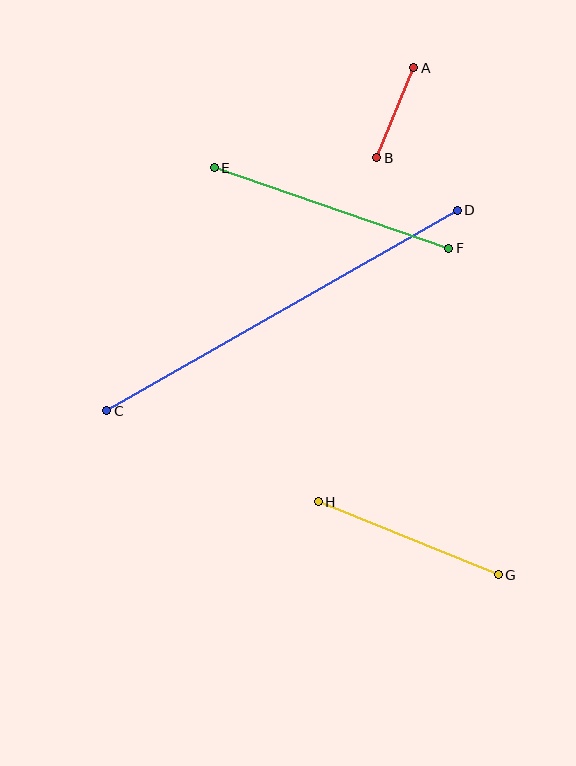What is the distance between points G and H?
The distance is approximately 194 pixels.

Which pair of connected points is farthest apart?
Points C and D are farthest apart.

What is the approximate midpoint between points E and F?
The midpoint is at approximately (332, 208) pixels.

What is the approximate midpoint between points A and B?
The midpoint is at approximately (395, 113) pixels.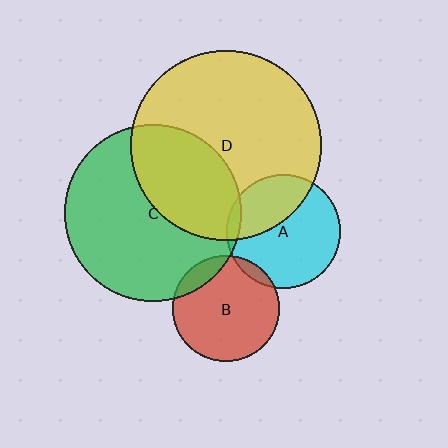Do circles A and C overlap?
Yes.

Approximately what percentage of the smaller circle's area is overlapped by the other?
Approximately 5%.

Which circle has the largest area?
Circle D (yellow).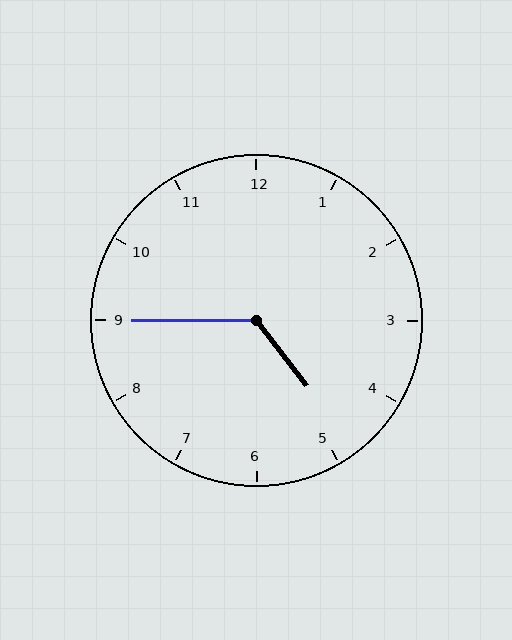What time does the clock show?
4:45.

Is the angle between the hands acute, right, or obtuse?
It is obtuse.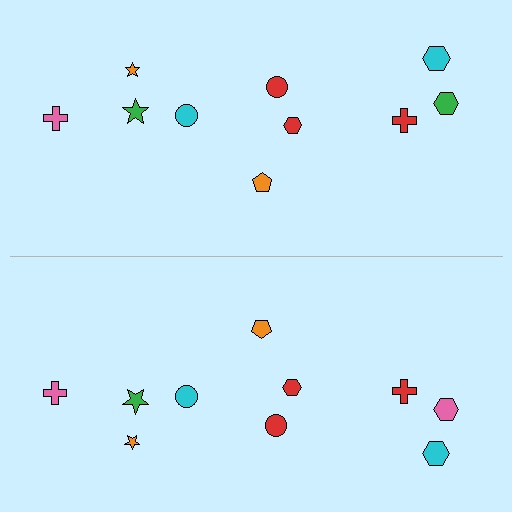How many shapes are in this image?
There are 20 shapes in this image.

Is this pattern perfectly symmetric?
No, the pattern is not perfectly symmetric. The pink hexagon on the bottom side breaks the symmetry — its mirror counterpart is green.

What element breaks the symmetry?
The pink hexagon on the bottom side breaks the symmetry — its mirror counterpart is green.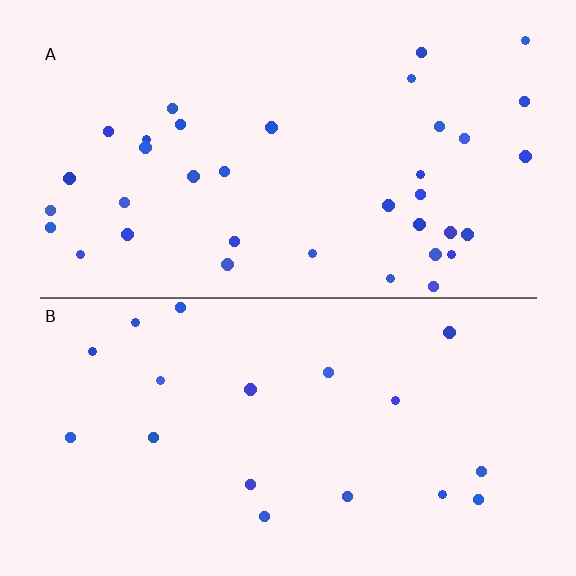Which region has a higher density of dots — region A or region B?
A (the top).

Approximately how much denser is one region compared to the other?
Approximately 2.0× — region A over region B.